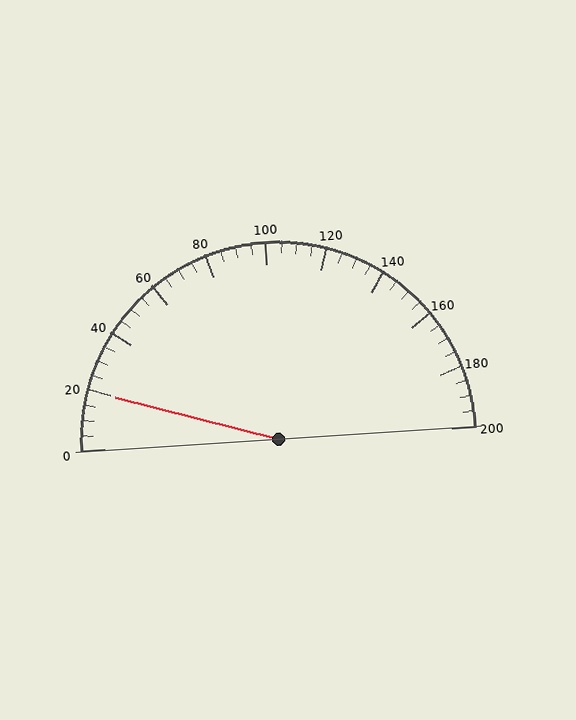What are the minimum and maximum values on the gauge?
The gauge ranges from 0 to 200.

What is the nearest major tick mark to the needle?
The nearest major tick mark is 20.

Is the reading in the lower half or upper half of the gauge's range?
The reading is in the lower half of the range (0 to 200).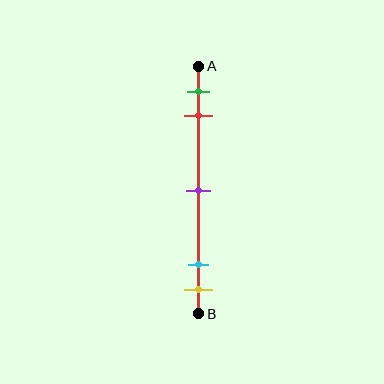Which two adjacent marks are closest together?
The cyan and yellow marks are the closest adjacent pair.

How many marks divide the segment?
There are 5 marks dividing the segment.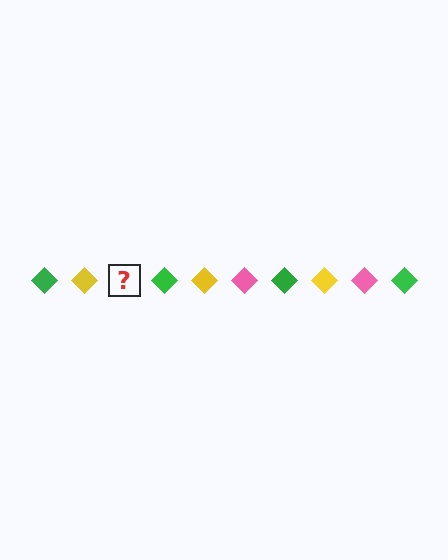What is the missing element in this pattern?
The missing element is a pink diamond.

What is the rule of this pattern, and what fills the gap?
The rule is that the pattern cycles through green, yellow, pink diamonds. The gap should be filled with a pink diamond.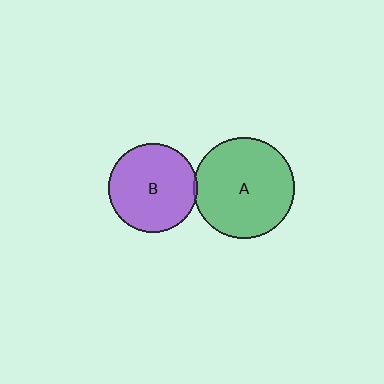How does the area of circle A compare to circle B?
Approximately 1.3 times.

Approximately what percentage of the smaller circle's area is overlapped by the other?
Approximately 5%.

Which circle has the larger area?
Circle A (green).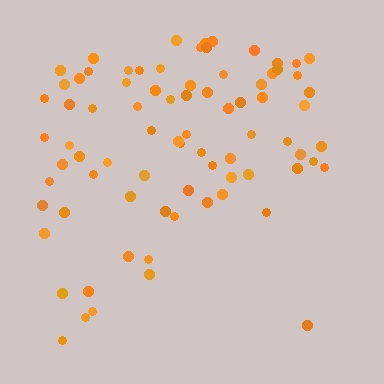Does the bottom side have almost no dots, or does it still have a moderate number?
Still a moderate number, just noticeably fewer than the top.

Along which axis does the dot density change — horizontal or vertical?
Vertical.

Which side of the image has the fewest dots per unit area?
The bottom.